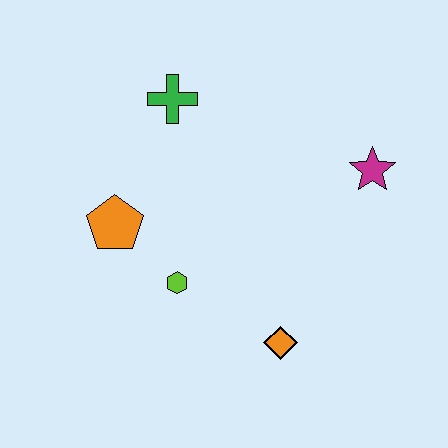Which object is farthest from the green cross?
The orange diamond is farthest from the green cross.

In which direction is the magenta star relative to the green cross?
The magenta star is to the right of the green cross.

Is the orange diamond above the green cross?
No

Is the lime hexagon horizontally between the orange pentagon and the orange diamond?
Yes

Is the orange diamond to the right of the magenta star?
No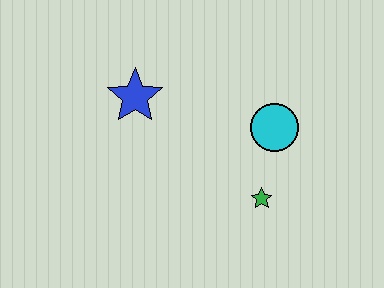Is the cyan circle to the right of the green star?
Yes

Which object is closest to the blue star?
The cyan circle is closest to the blue star.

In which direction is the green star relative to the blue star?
The green star is to the right of the blue star.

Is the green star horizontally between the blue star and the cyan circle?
Yes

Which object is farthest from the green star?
The blue star is farthest from the green star.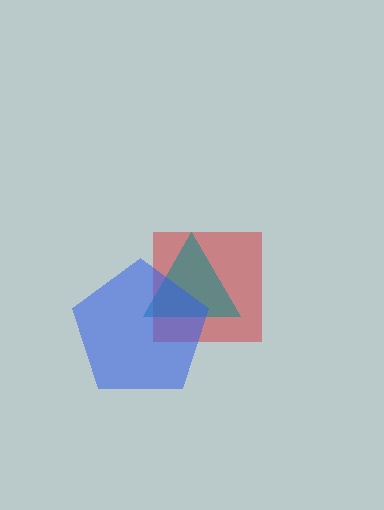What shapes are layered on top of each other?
The layered shapes are: a red square, a teal triangle, a blue pentagon.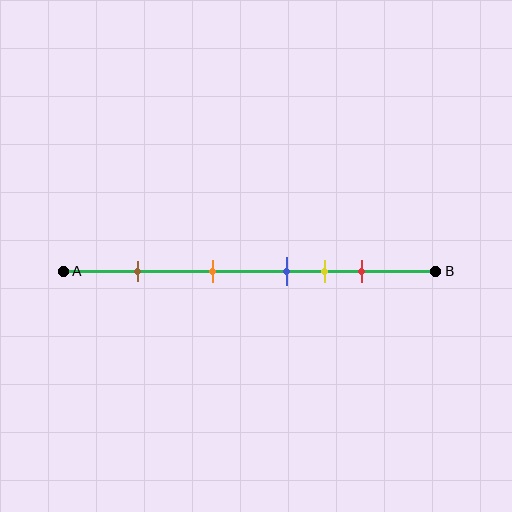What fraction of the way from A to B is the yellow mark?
The yellow mark is approximately 70% (0.7) of the way from A to B.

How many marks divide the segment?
There are 5 marks dividing the segment.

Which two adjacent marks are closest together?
The blue and yellow marks are the closest adjacent pair.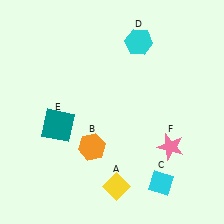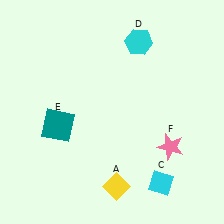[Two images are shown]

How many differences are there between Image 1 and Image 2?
There is 1 difference between the two images.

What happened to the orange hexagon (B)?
The orange hexagon (B) was removed in Image 2. It was in the bottom-left area of Image 1.